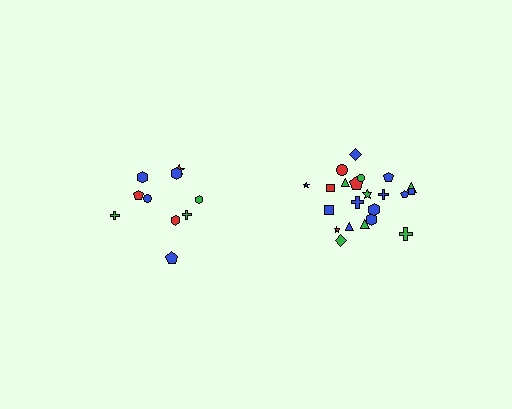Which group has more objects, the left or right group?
The right group.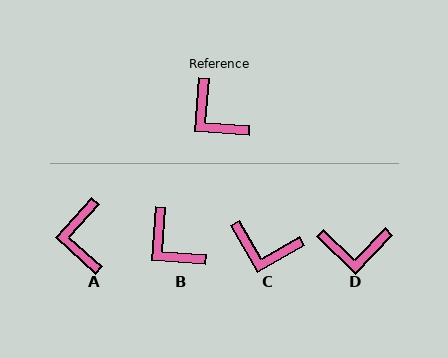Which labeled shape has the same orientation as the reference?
B.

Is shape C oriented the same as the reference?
No, it is off by about 35 degrees.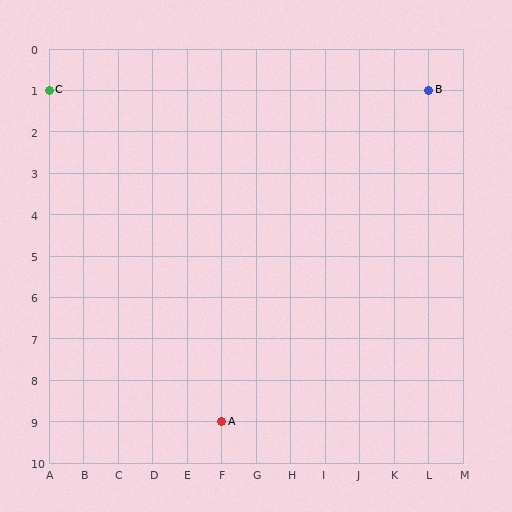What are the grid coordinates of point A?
Point A is at grid coordinates (F, 9).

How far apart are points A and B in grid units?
Points A and B are 6 columns and 8 rows apart (about 10.0 grid units diagonally).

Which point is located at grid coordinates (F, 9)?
Point A is at (F, 9).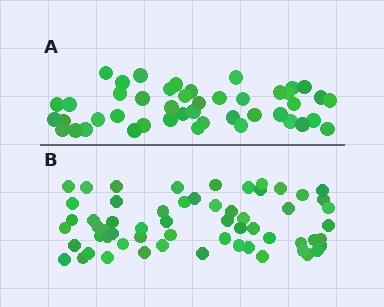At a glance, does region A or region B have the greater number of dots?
Region B (the bottom region) has more dots.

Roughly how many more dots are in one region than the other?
Region B has approximately 15 more dots than region A.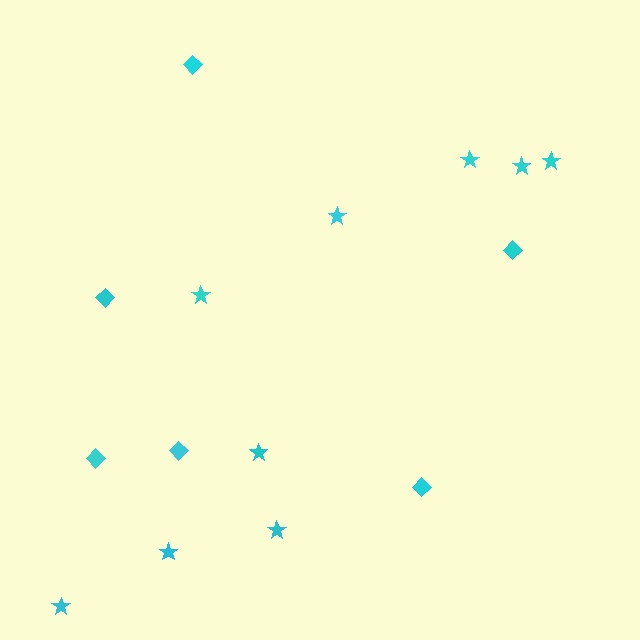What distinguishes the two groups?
There are 2 groups: one group of diamonds (6) and one group of stars (9).